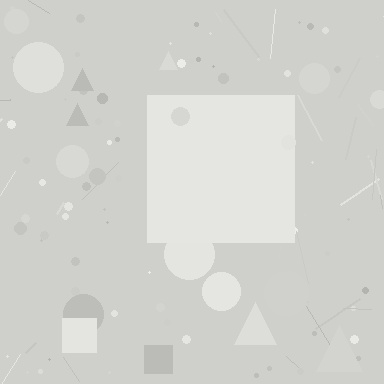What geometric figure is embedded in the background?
A square is embedded in the background.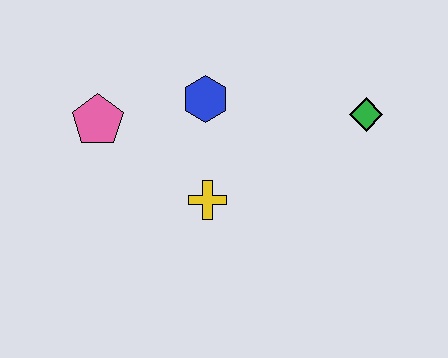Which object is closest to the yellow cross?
The blue hexagon is closest to the yellow cross.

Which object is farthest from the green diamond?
The pink pentagon is farthest from the green diamond.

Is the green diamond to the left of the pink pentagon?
No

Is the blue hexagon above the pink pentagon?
Yes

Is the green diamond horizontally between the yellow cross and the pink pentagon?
No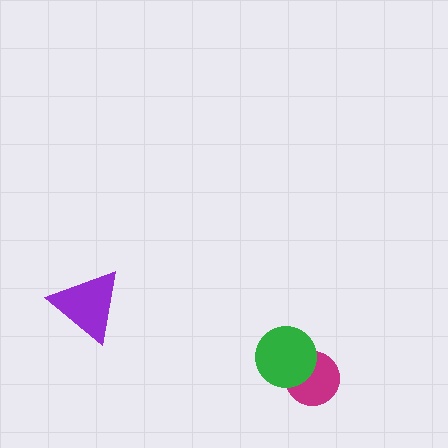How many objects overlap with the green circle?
1 object overlaps with the green circle.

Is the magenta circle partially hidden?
Yes, it is partially covered by another shape.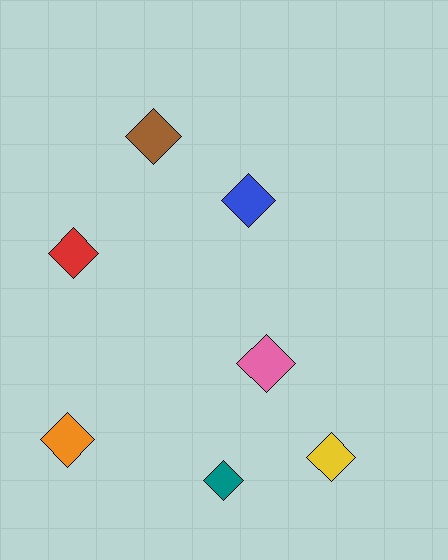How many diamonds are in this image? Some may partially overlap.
There are 7 diamonds.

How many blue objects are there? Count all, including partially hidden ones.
There is 1 blue object.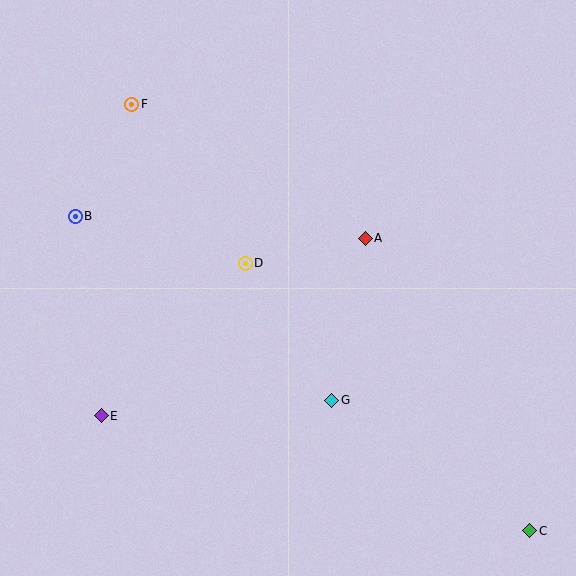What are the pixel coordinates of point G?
Point G is at (332, 400).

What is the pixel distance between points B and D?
The distance between B and D is 176 pixels.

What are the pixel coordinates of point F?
Point F is at (132, 104).